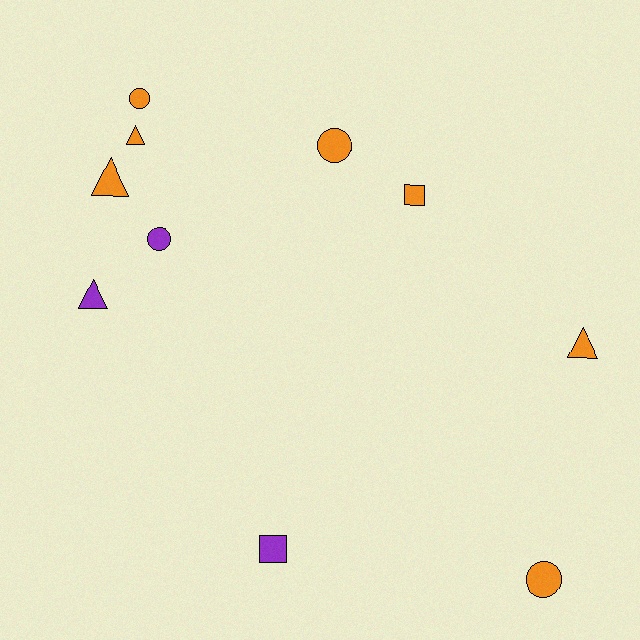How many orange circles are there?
There are 3 orange circles.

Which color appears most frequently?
Orange, with 7 objects.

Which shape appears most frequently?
Circle, with 4 objects.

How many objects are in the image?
There are 10 objects.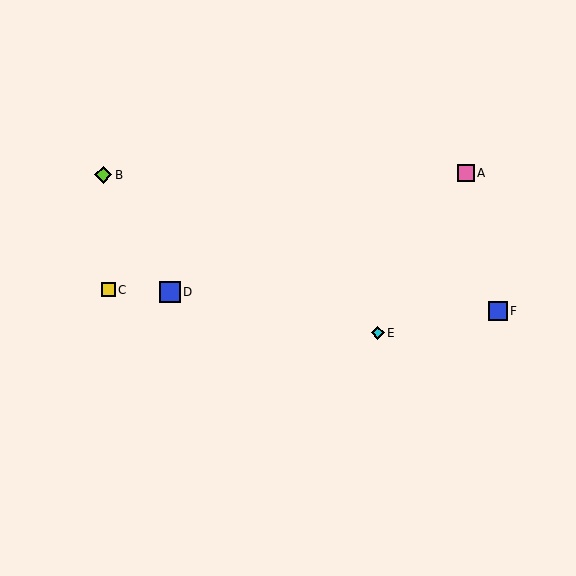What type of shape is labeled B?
Shape B is a lime diamond.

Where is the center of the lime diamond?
The center of the lime diamond is at (103, 175).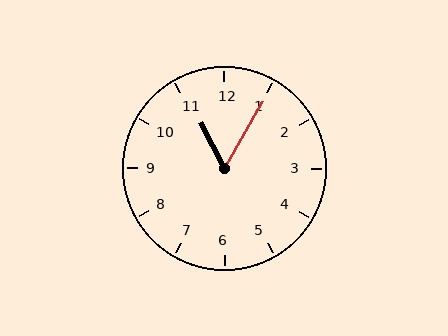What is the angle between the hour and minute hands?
Approximately 58 degrees.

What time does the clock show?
11:05.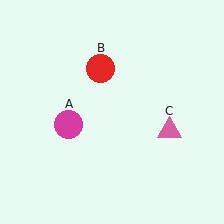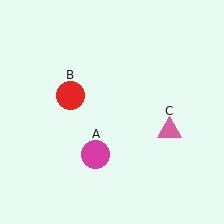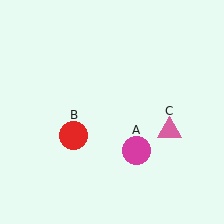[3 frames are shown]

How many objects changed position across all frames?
2 objects changed position: magenta circle (object A), red circle (object B).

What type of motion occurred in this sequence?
The magenta circle (object A), red circle (object B) rotated counterclockwise around the center of the scene.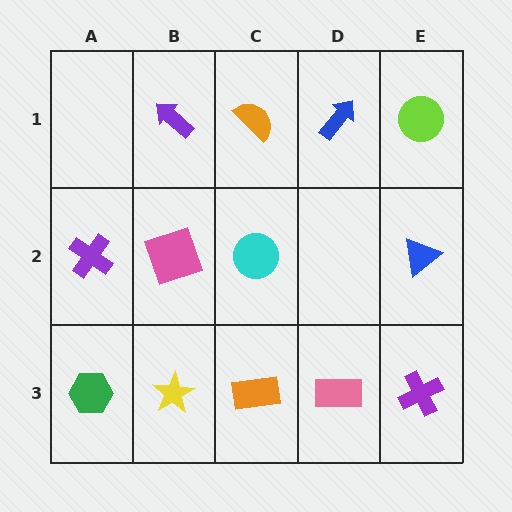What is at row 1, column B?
A purple arrow.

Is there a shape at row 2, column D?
No, that cell is empty.